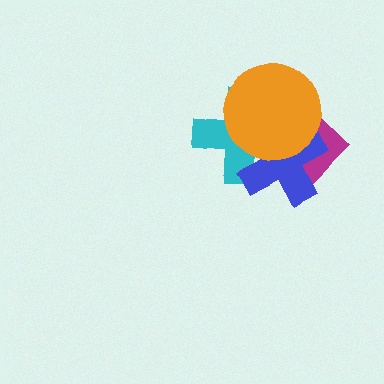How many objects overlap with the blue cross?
3 objects overlap with the blue cross.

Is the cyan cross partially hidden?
Yes, it is partially covered by another shape.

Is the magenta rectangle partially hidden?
Yes, it is partially covered by another shape.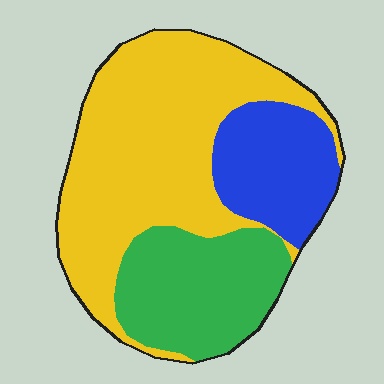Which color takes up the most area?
Yellow, at roughly 55%.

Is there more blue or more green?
Green.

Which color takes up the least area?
Blue, at roughly 20%.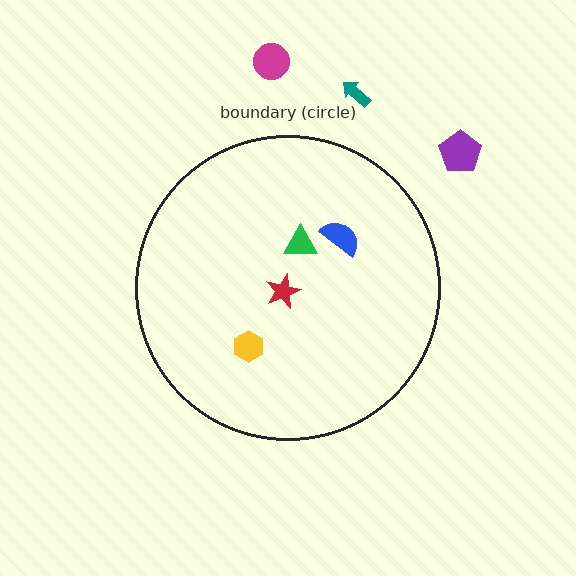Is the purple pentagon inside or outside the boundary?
Outside.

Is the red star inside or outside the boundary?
Inside.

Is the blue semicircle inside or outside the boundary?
Inside.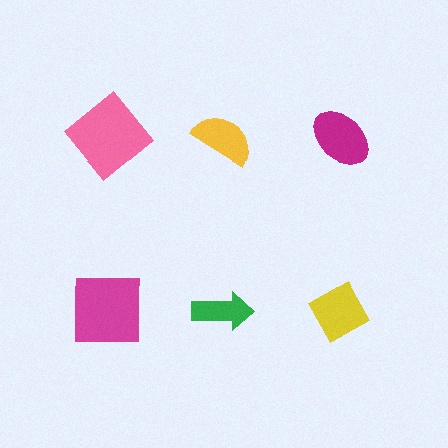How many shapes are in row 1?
3 shapes.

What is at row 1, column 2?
A yellow semicircle.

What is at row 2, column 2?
A green arrow.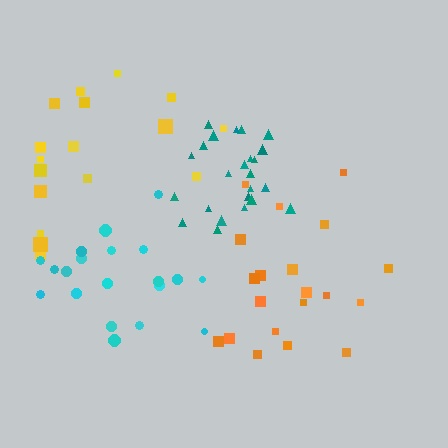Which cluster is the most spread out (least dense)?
Yellow.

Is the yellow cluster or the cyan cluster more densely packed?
Cyan.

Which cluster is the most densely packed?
Teal.